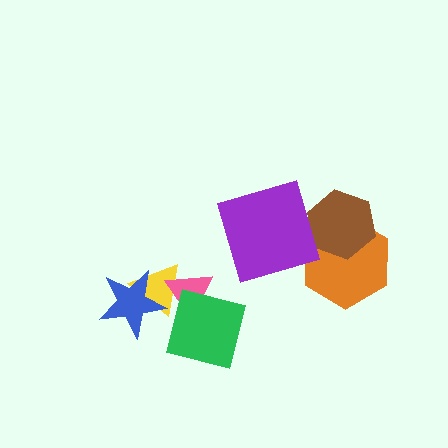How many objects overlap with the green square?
2 objects overlap with the green square.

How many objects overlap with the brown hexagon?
1 object overlaps with the brown hexagon.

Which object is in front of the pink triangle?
The green square is in front of the pink triangle.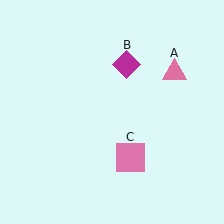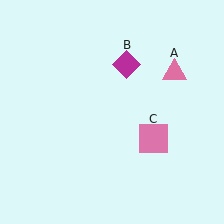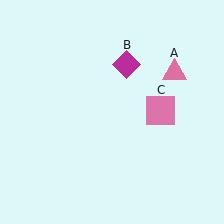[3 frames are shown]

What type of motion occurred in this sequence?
The pink square (object C) rotated counterclockwise around the center of the scene.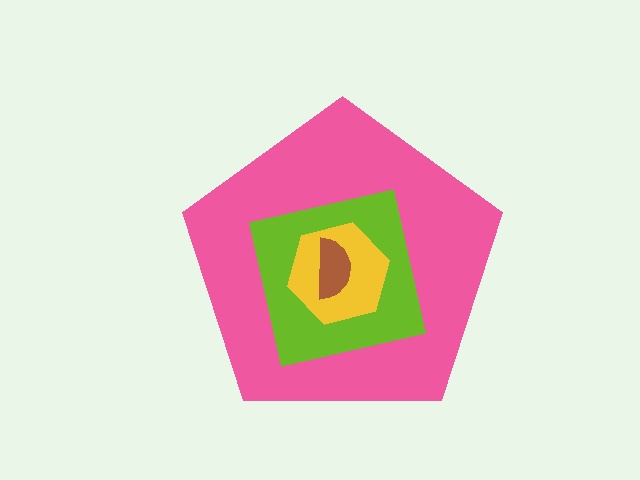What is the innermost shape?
The brown semicircle.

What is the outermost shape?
The pink pentagon.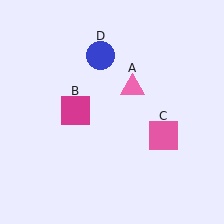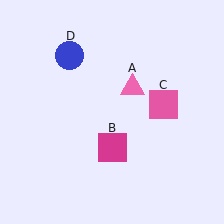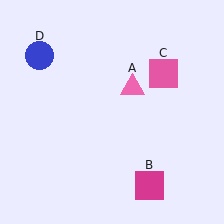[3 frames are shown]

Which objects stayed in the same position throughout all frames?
Pink triangle (object A) remained stationary.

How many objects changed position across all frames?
3 objects changed position: magenta square (object B), pink square (object C), blue circle (object D).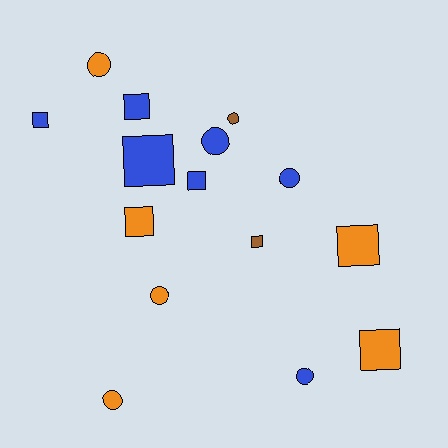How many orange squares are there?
There are 3 orange squares.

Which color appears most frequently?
Blue, with 7 objects.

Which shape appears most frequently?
Square, with 8 objects.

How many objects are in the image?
There are 15 objects.